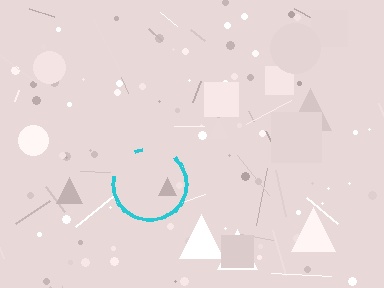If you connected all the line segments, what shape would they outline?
They would outline a circle.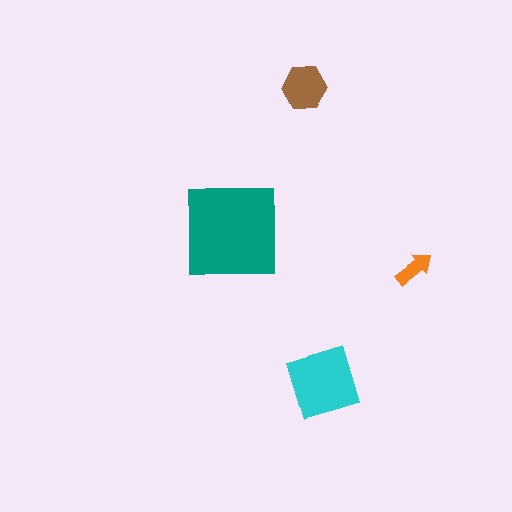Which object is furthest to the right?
The orange arrow is rightmost.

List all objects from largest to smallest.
The teal square, the cyan diamond, the brown hexagon, the orange arrow.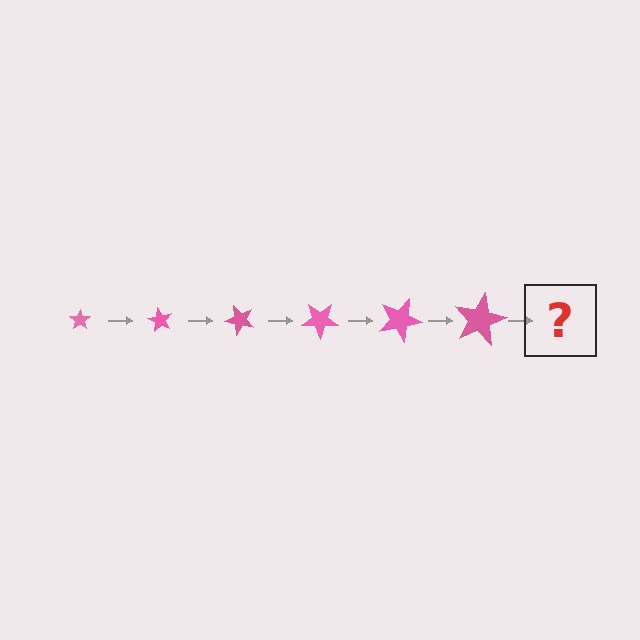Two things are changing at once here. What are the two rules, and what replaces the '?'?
The two rules are that the star grows larger each step and it rotates 60 degrees each step. The '?' should be a star, larger than the previous one and rotated 360 degrees from the start.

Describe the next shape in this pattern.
It should be a star, larger than the previous one and rotated 360 degrees from the start.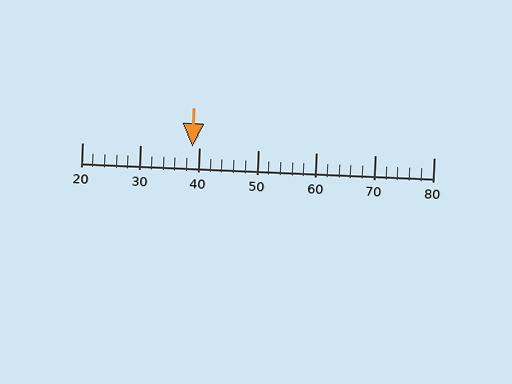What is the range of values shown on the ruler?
The ruler shows values from 20 to 80.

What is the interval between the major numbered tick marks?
The major tick marks are spaced 10 units apart.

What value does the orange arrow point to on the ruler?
The orange arrow points to approximately 39.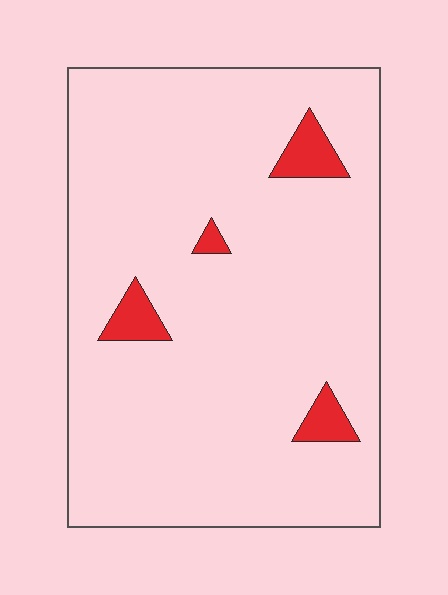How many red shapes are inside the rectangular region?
4.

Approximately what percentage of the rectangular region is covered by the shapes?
Approximately 5%.